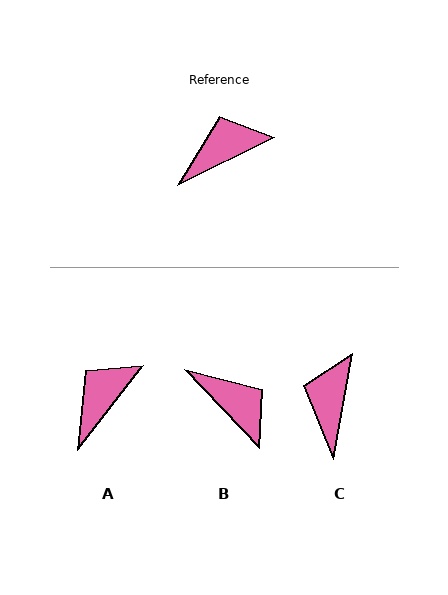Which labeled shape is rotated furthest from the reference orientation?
B, about 73 degrees away.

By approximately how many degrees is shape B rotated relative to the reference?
Approximately 73 degrees clockwise.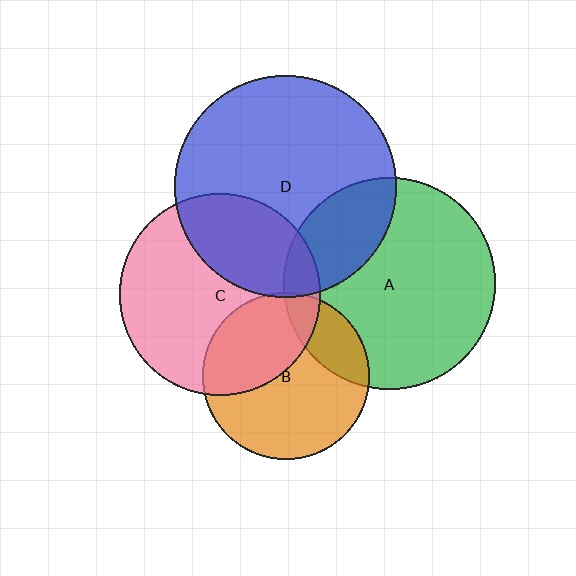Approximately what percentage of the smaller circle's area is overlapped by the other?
Approximately 40%.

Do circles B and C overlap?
Yes.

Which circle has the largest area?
Circle D (blue).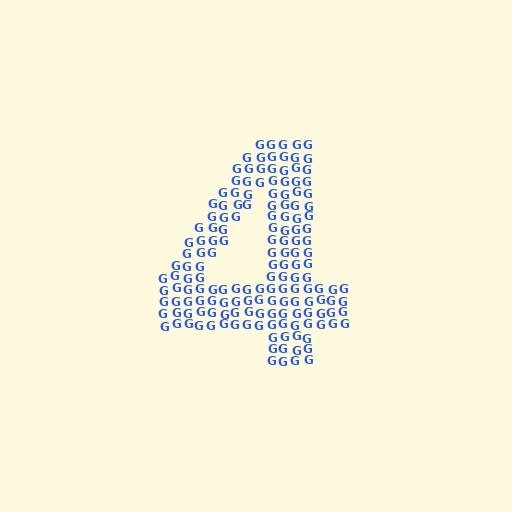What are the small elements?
The small elements are letter G's.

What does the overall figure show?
The overall figure shows the digit 4.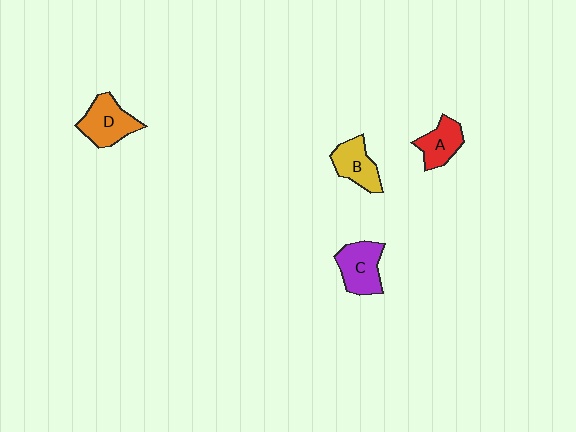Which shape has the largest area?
Shape D (orange).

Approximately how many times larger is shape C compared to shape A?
Approximately 1.3 times.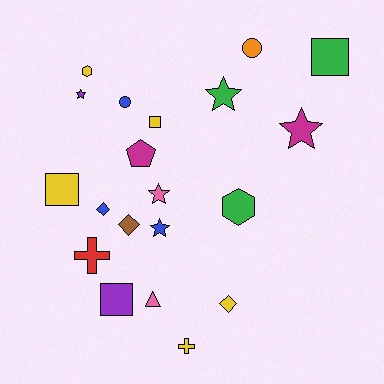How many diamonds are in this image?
There are 3 diamonds.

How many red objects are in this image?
There is 1 red object.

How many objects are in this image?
There are 20 objects.